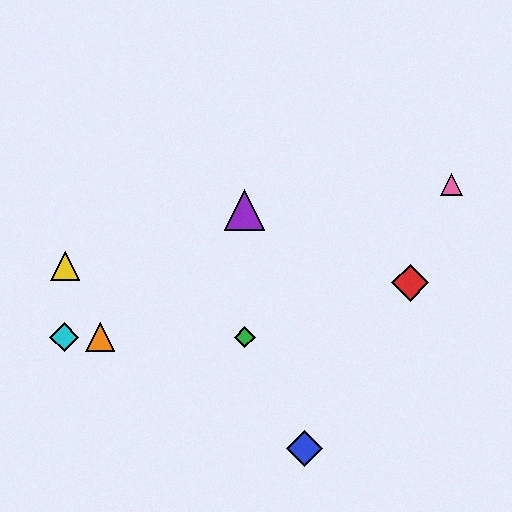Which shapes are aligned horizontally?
The green diamond, the orange triangle, the cyan diamond are aligned horizontally.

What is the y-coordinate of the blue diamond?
The blue diamond is at y≈449.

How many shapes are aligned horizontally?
3 shapes (the green diamond, the orange triangle, the cyan diamond) are aligned horizontally.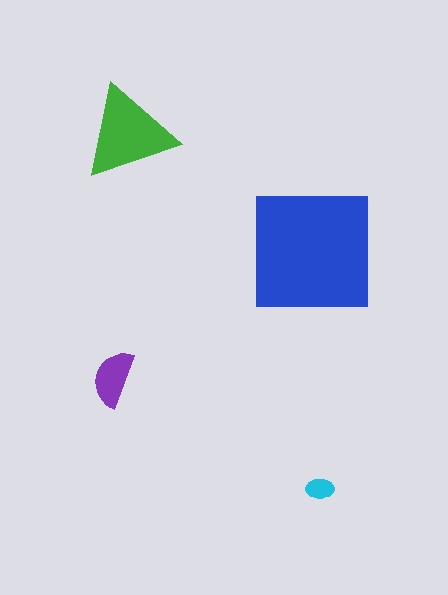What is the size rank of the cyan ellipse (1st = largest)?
4th.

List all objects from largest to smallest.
The blue square, the green triangle, the purple semicircle, the cyan ellipse.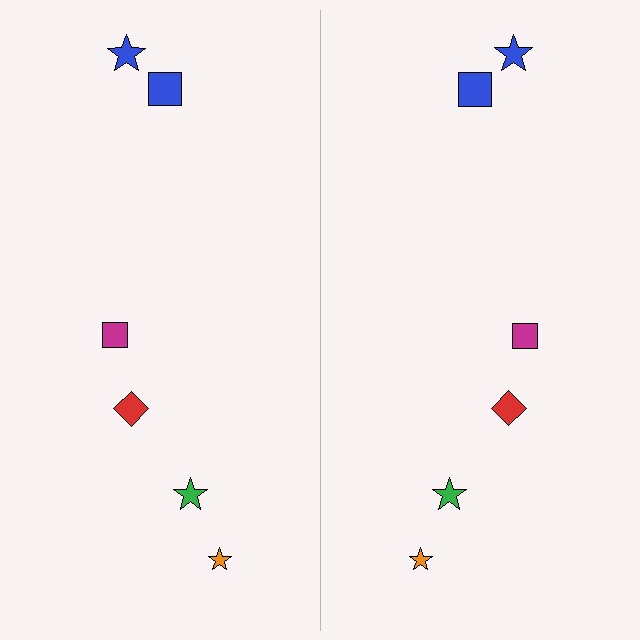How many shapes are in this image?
There are 12 shapes in this image.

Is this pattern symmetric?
Yes, this pattern has bilateral (reflection) symmetry.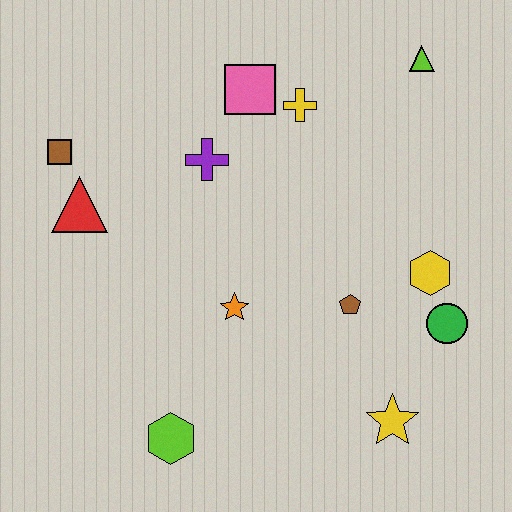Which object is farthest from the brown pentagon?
The brown square is farthest from the brown pentagon.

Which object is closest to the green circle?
The yellow hexagon is closest to the green circle.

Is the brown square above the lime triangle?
No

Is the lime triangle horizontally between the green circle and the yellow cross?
Yes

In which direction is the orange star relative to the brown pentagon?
The orange star is to the left of the brown pentagon.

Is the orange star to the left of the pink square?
Yes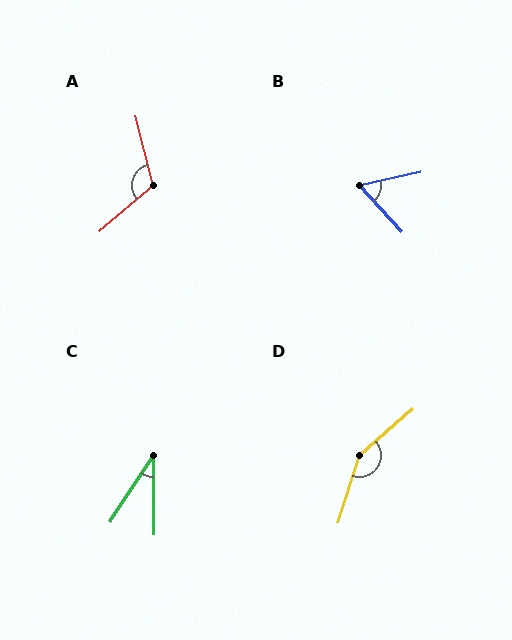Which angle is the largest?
D, at approximately 149 degrees.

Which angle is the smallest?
C, at approximately 34 degrees.